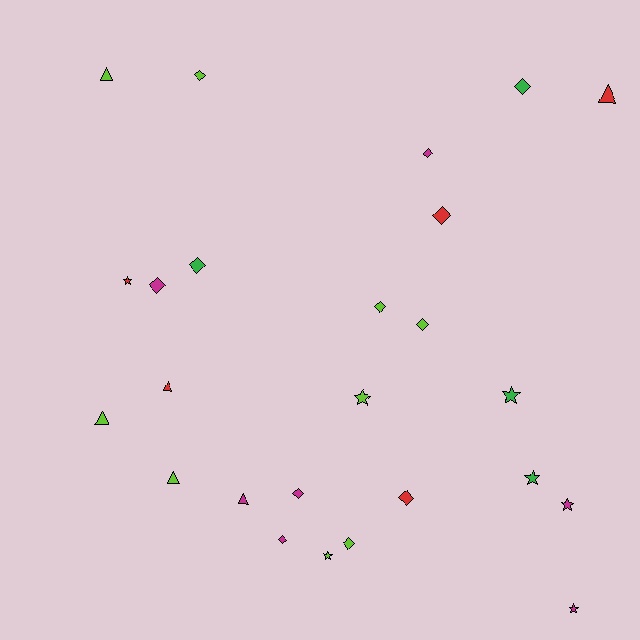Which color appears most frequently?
Lime, with 9 objects.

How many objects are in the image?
There are 25 objects.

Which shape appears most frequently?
Diamond, with 12 objects.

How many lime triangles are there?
There are 3 lime triangles.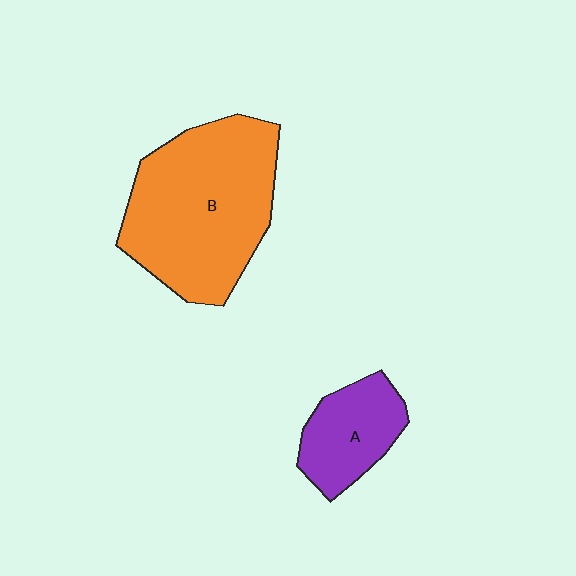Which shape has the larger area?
Shape B (orange).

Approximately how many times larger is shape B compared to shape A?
Approximately 2.5 times.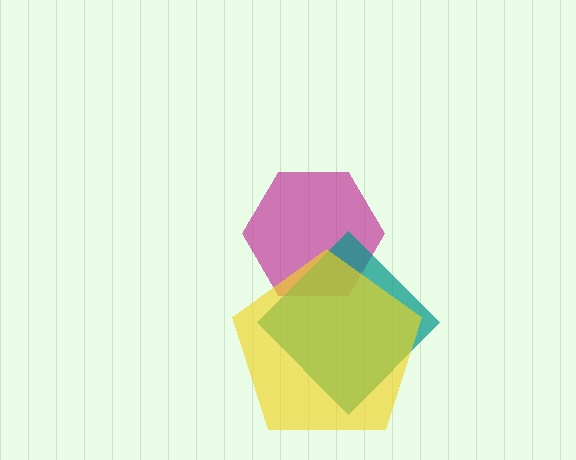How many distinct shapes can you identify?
There are 3 distinct shapes: a magenta hexagon, a teal diamond, a yellow pentagon.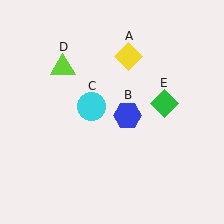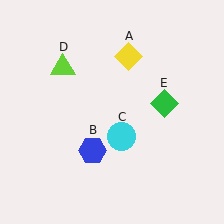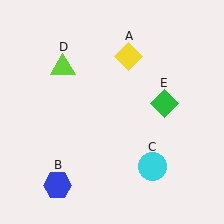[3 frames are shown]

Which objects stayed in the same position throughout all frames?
Yellow diamond (object A) and lime triangle (object D) and green diamond (object E) remained stationary.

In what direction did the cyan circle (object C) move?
The cyan circle (object C) moved down and to the right.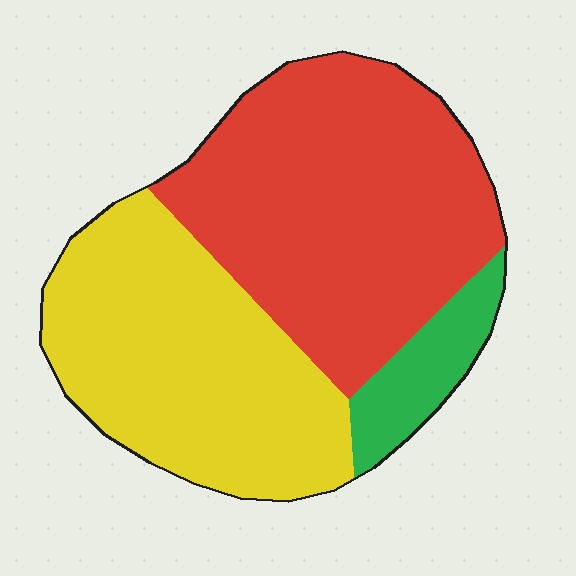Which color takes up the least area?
Green, at roughly 10%.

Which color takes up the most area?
Red, at roughly 50%.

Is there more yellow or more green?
Yellow.